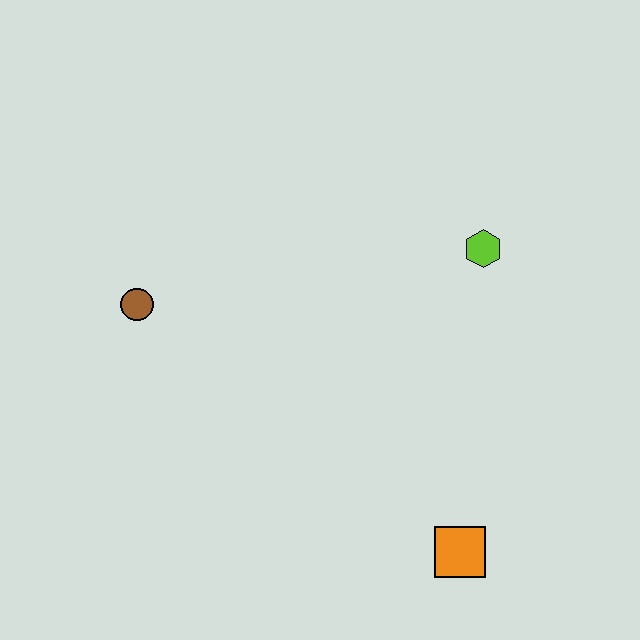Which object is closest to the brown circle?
The lime hexagon is closest to the brown circle.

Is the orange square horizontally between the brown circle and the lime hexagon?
Yes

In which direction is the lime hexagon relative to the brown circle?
The lime hexagon is to the right of the brown circle.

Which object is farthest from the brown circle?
The orange square is farthest from the brown circle.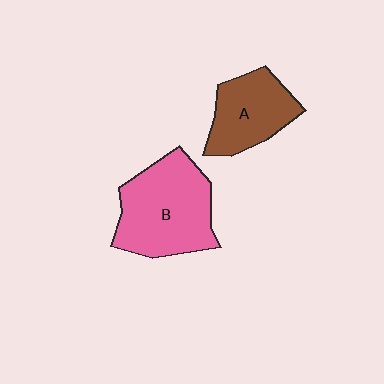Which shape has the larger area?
Shape B (pink).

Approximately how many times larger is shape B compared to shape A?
Approximately 1.5 times.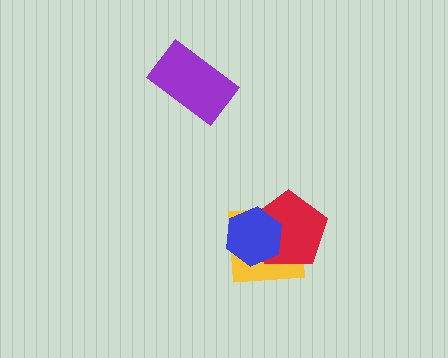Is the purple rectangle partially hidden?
No, no other shape covers it.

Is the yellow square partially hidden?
Yes, it is partially covered by another shape.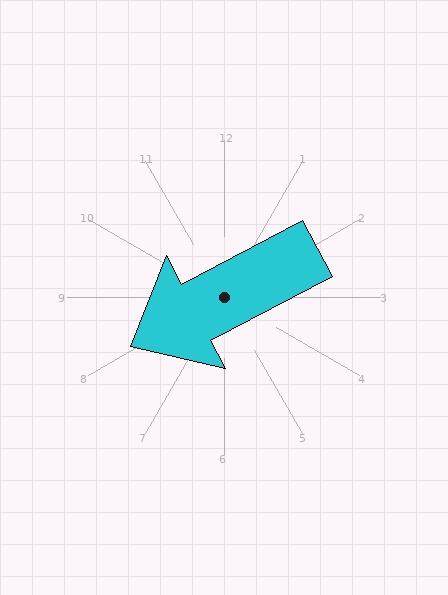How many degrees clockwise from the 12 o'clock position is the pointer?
Approximately 243 degrees.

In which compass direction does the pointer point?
Southwest.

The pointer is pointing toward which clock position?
Roughly 8 o'clock.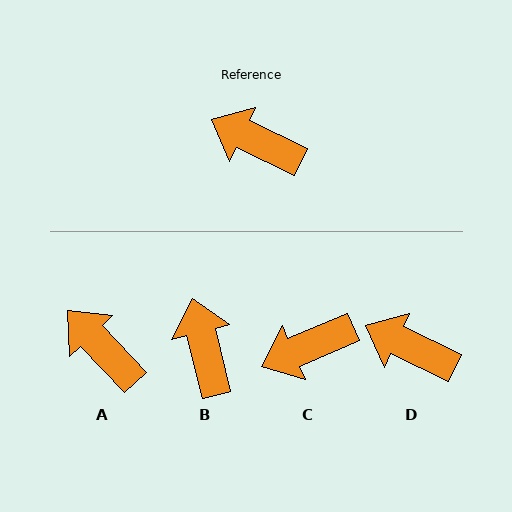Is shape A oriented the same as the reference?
No, it is off by about 21 degrees.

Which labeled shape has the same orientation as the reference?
D.